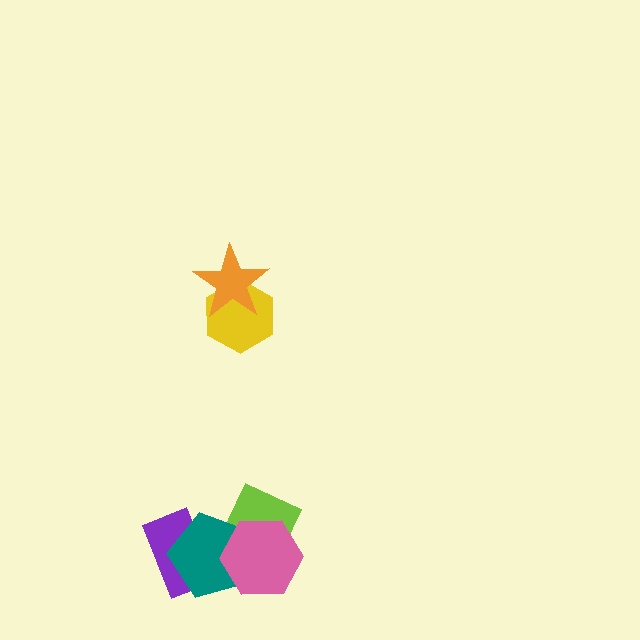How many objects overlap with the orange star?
1 object overlaps with the orange star.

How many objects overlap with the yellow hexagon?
1 object overlaps with the yellow hexagon.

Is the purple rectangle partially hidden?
Yes, it is partially covered by another shape.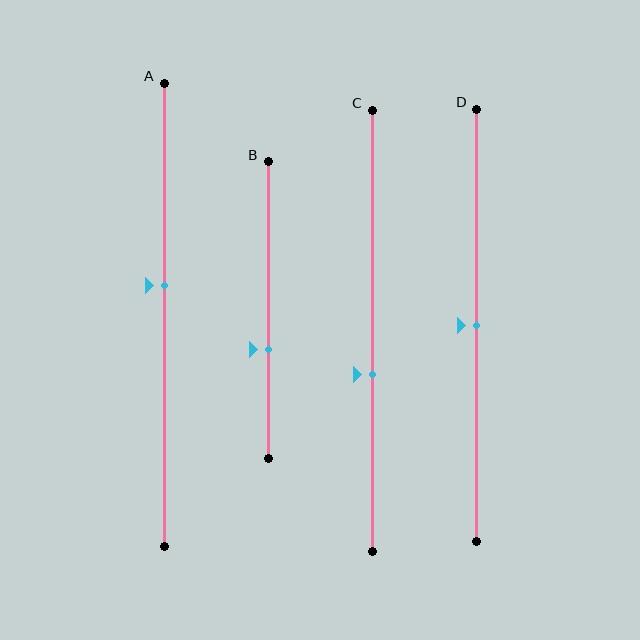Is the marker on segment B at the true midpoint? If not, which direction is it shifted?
No, the marker on segment B is shifted downward by about 13% of the segment length.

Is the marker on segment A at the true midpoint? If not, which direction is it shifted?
No, the marker on segment A is shifted upward by about 6% of the segment length.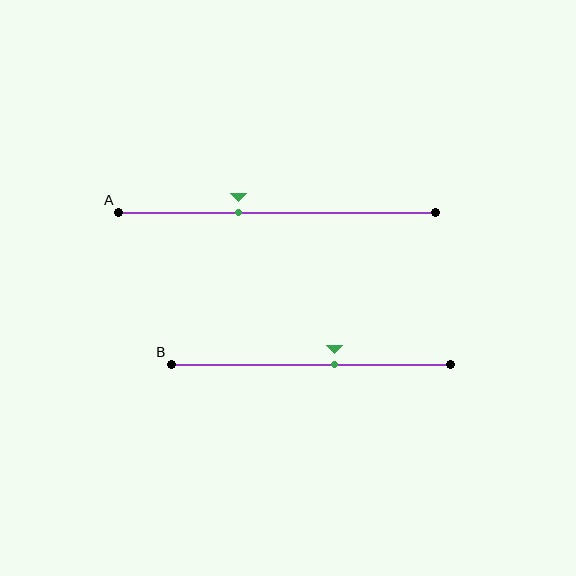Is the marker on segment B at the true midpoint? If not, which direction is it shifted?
No, the marker on segment B is shifted to the right by about 8% of the segment length.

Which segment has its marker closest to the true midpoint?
Segment B has its marker closest to the true midpoint.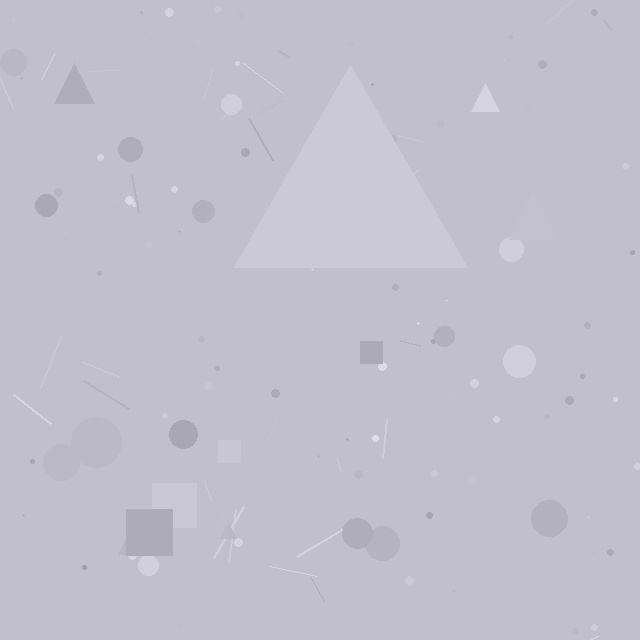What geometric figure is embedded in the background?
A triangle is embedded in the background.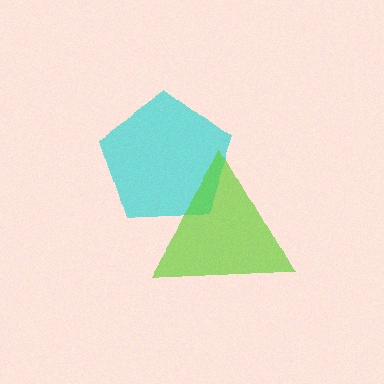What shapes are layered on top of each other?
The layered shapes are: a cyan pentagon, a lime triangle.